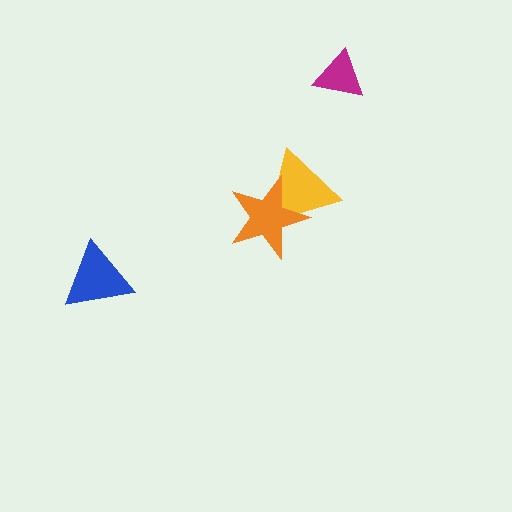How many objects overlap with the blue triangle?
0 objects overlap with the blue triangle.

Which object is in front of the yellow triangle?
The orange star is in front of the yellow triangle.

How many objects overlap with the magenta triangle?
0 objects overlap with the magenta triangle.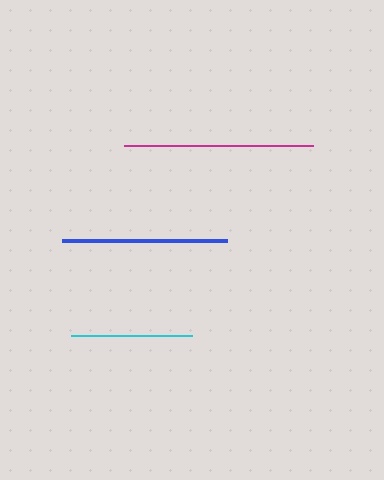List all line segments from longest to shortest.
From longest to shortest: magenta, blue, cyan.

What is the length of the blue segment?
The blue segment is approximately 166 pixels long.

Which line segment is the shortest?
The cyan line is the shortest at approximately 121 pixels.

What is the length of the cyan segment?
The cyan segment is approximately 121 pixels long.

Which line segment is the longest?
The magenta line is the longest at approximately 189 pixels.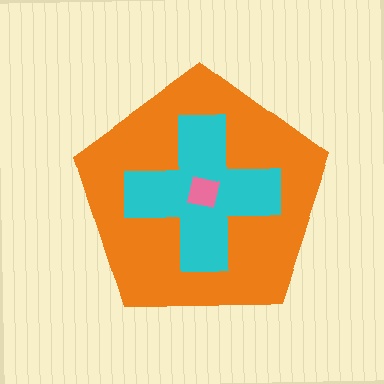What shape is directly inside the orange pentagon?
The cyan cross.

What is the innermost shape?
The pink square.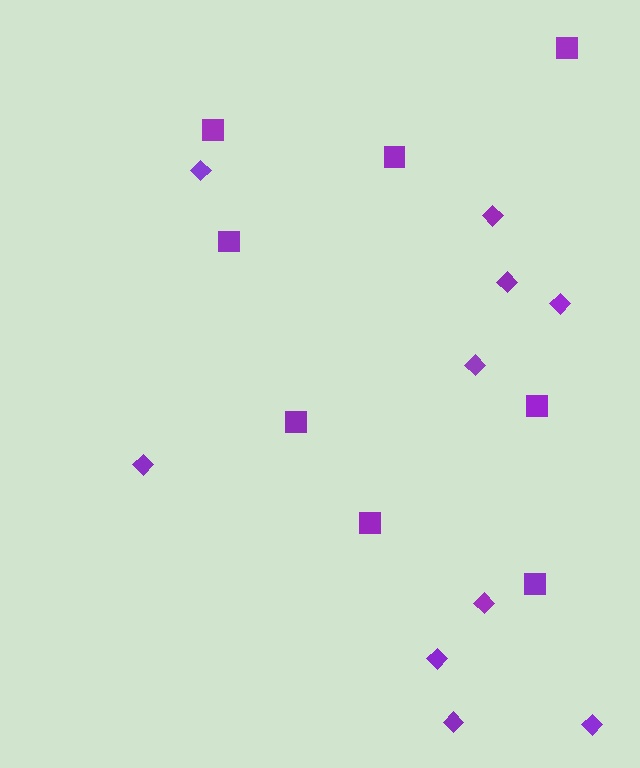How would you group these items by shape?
There are 2 groups: one group of diamonds (10) and one group of squares (8).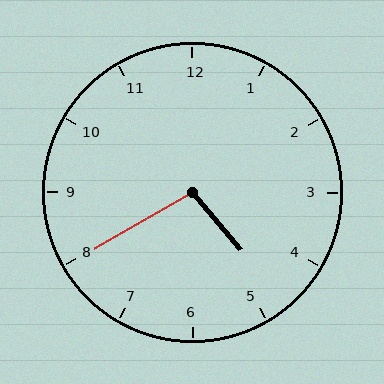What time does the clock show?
4:40.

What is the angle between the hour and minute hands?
Approximately 100 degrees.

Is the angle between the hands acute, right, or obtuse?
It is obtuse.